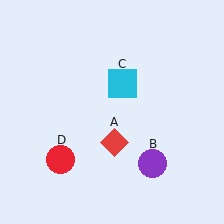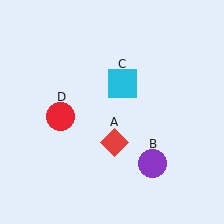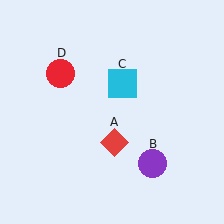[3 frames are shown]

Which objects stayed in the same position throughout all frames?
Red diamond (object A) and purple circle (object B) and cyan square (object C) remained stationary.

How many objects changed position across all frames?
1 object changed position: red circle (object D).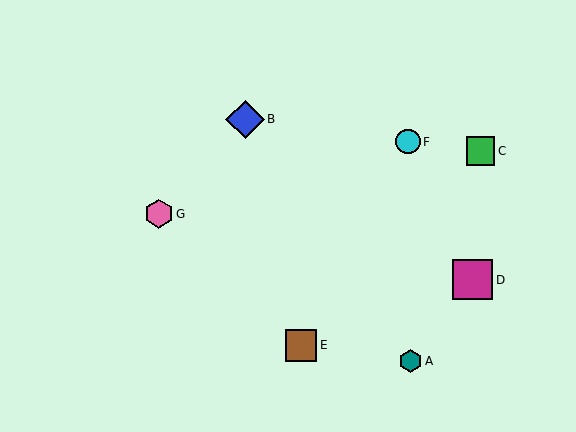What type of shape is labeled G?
Shape G is a pink hexagon.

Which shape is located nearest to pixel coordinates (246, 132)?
The blue diamond (labeled B) at (245, 119) is nearest to that location.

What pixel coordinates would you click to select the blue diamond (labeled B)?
Click at (245, 119) to select the blue diamond B.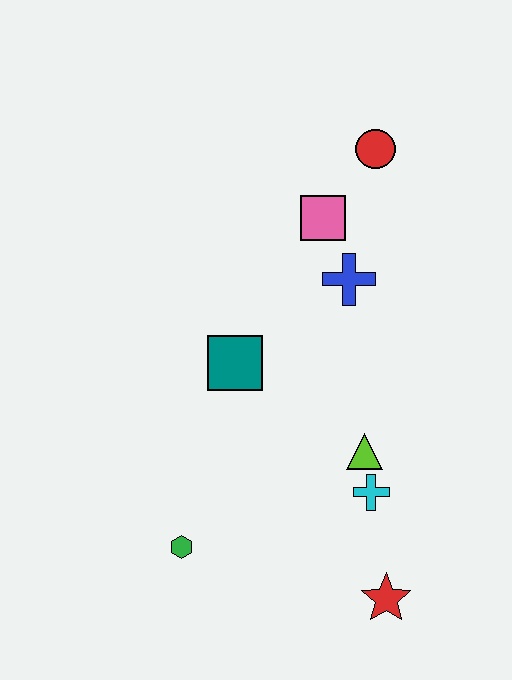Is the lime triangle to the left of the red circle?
Yes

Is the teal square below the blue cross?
Yes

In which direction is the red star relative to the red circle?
The red star is below the red circle.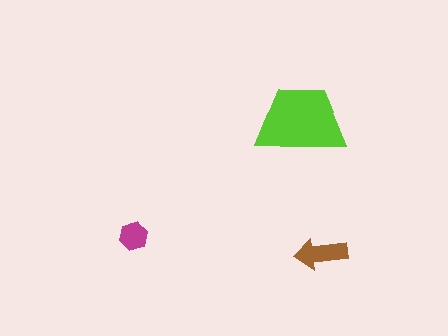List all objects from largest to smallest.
The lime trapezoid, the brown arrow, the magenta hexagon.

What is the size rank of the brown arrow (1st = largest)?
2nd.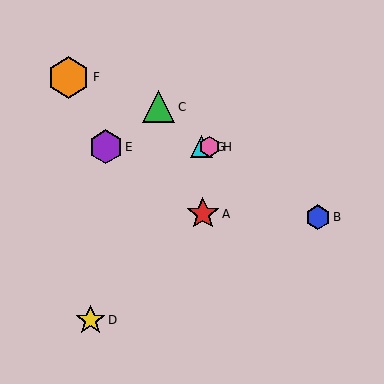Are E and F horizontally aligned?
No, E is at y≈147 and F is at y≈77.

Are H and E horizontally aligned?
Yes, both are at y≈147.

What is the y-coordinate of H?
Object H is at y≈147.